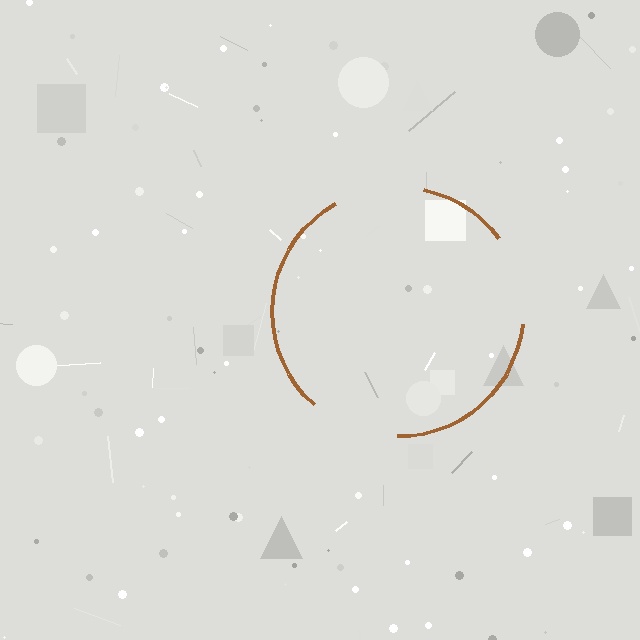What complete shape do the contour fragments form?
The contour fragments form a circle.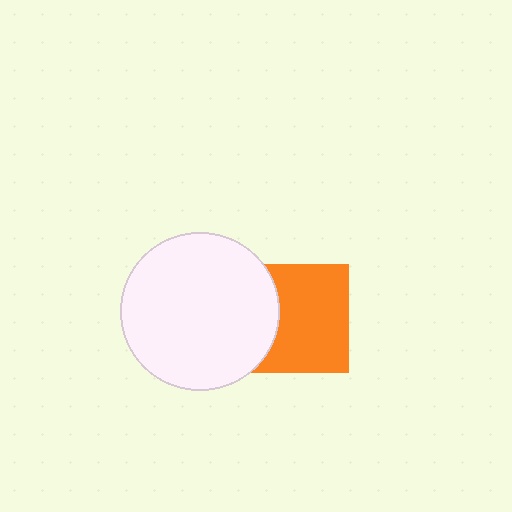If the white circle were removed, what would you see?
You would see the complete orange square.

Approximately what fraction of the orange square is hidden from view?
Roughly 30% of the orange square is hidden behind the white circle.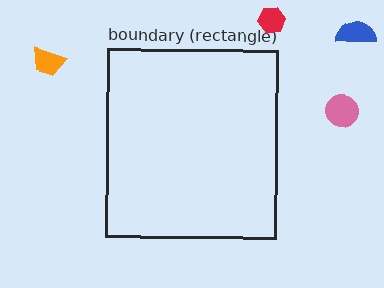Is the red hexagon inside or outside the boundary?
Outside.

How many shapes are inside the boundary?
0 inside, 4 outside.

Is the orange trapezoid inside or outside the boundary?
Outside.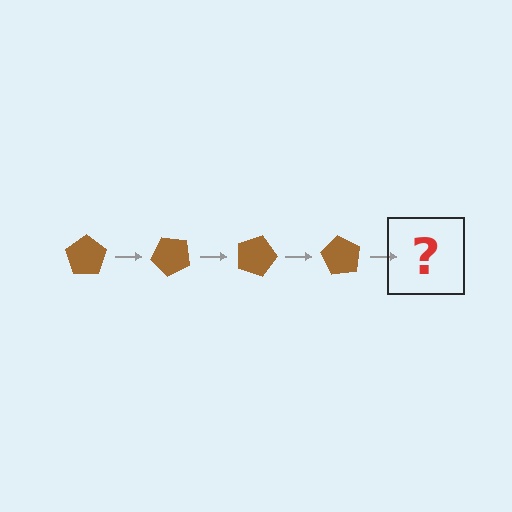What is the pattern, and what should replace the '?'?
The pattern is that the pentagon rotates 45 degrees each step. The '?' should be a brown pentagon rotated 180 degrees.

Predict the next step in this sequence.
The next step is a brown pentagon rotated 180 degrees.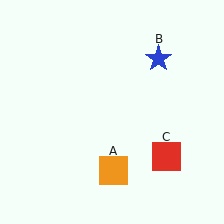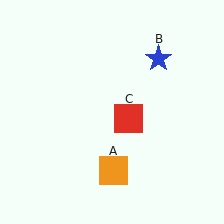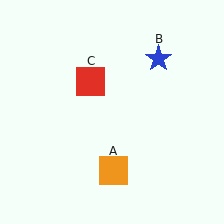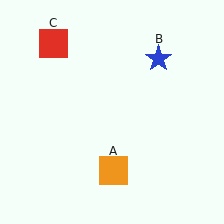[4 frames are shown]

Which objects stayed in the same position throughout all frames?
Orange square (object A) and blue star (object B) remained stationary.